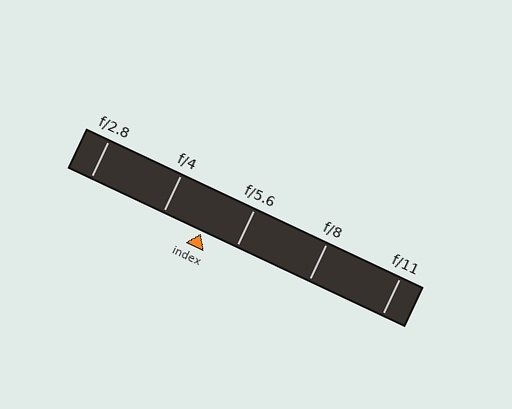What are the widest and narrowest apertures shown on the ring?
The widest aperture shown is f/2.8 and the narrowest is f/11.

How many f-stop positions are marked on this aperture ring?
There are 5 f-stop positions marked.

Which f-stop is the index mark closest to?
The index mark is closest to f/5.6.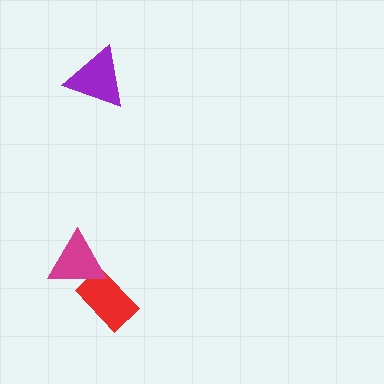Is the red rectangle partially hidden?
Yes, it is partially covered by another shape.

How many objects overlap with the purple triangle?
0 objects overlap with the purple triangle.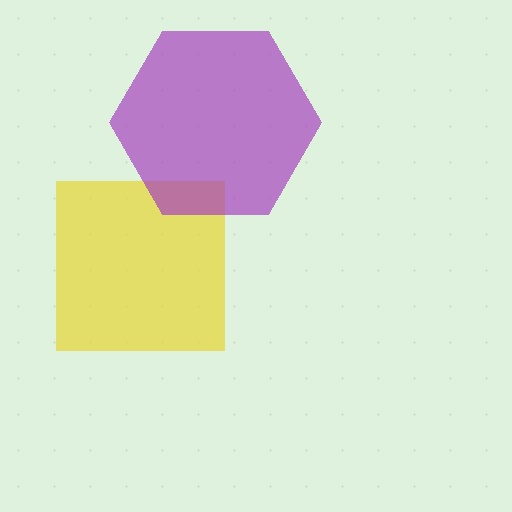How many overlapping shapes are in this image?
There are 2 overlapping shapes in the image.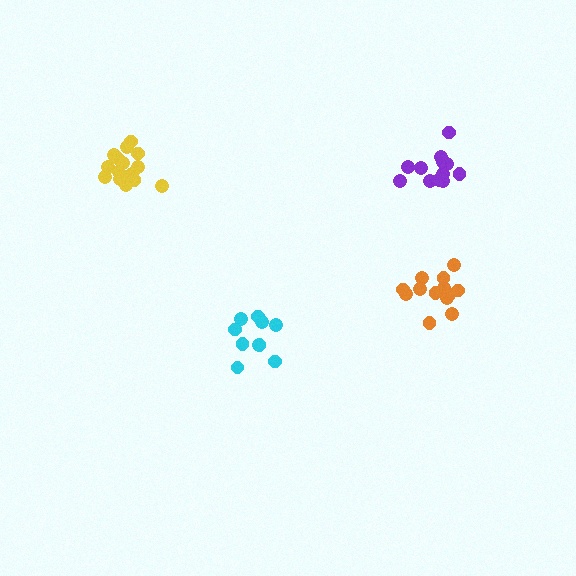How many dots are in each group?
Group 1: 13 dots, Group 2: 15 dots, Group 3: 10 dots, Group 4: 12 dots (50 total).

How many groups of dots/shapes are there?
There are 4 groups.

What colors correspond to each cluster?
The clusters are colored: orange, yellow, cyan, purple.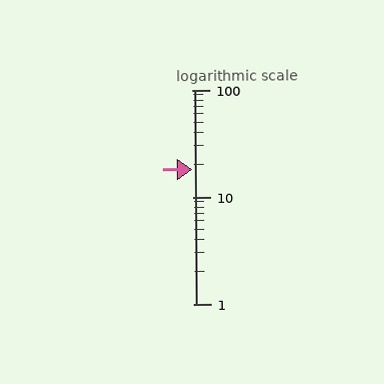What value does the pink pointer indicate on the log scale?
The pointer indicates approximately 18.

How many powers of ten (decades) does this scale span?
The scale spans 2 decades, from 1 to 100.